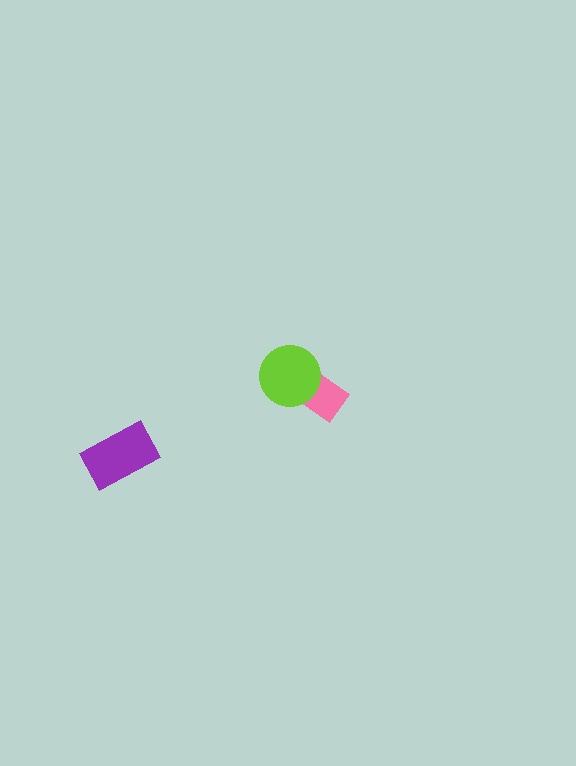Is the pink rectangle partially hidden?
Yes, it is partially covered by another shape.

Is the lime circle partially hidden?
No, no other shape covers it.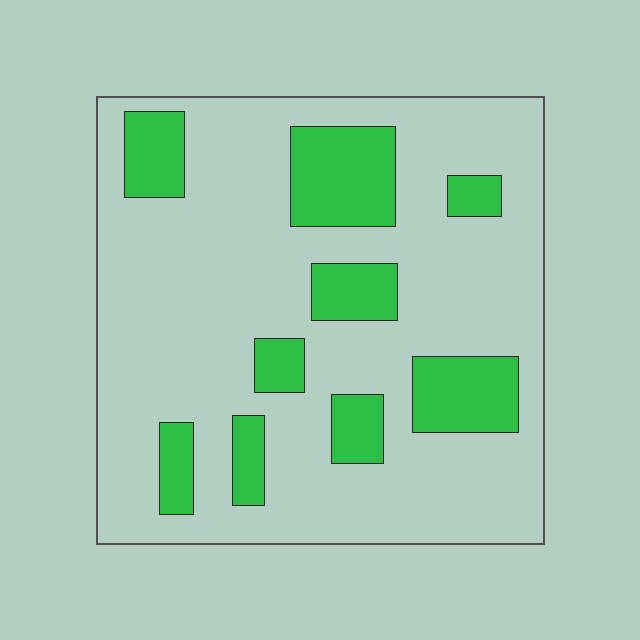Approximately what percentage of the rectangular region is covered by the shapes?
Approximately 20%.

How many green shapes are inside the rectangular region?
9.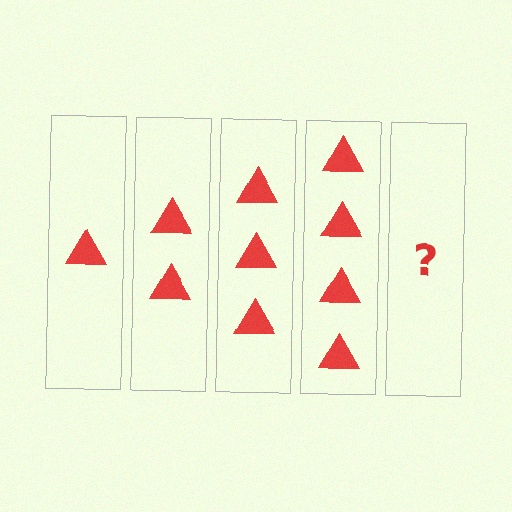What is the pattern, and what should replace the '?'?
The pattern is that each step adds one more triangle. The '?' should be 5 triangles.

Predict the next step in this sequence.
The next step is 5 triangles.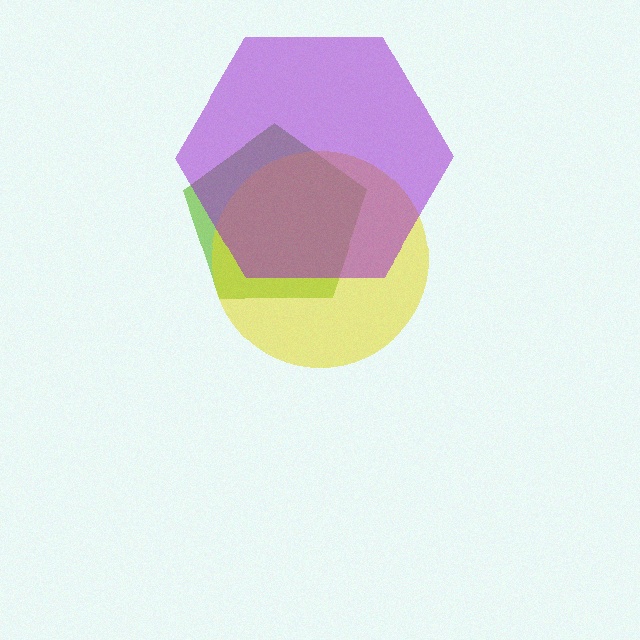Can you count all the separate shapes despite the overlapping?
Yes, there are 3 separate shapes.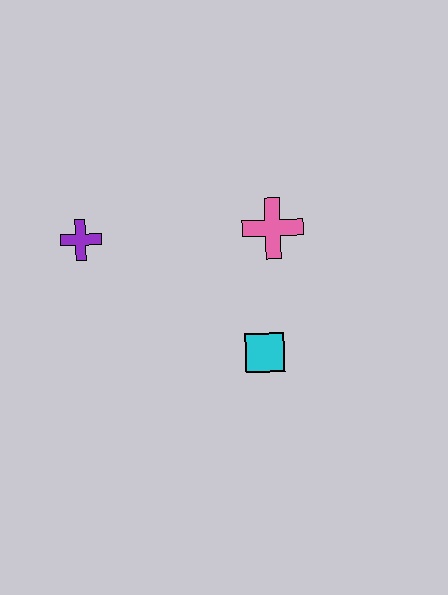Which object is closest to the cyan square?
The pink cross is closest to the cyan square.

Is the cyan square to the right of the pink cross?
No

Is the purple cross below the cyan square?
No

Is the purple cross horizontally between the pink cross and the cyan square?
No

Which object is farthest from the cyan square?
The purple cross is farthest from the cyan square.